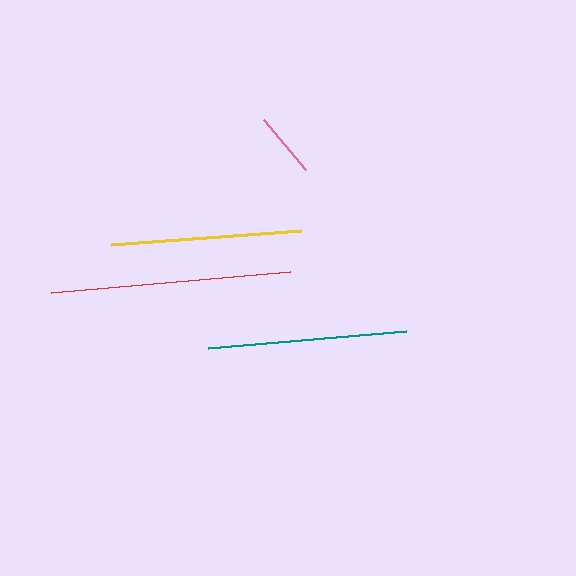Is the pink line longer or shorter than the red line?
The red line is longer than the pink line.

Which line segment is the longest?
The red line is the longest at approximately 241 pixels.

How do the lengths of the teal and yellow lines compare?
The teal and yellow lines are approximately the same length.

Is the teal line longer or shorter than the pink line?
The teal line is longer than the pink line.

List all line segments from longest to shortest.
From longest to shortest: red, teal, yellow, pink.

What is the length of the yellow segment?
The yellow segment is approximately 190 pixels long.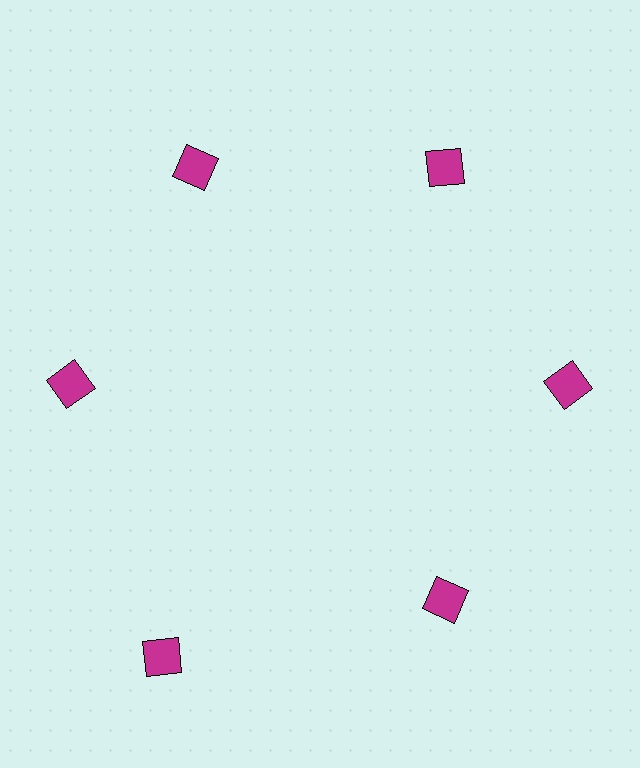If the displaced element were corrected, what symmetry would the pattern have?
It would have 6-fold rotational symmetry — the pattern would map onto itself every 60 degrees.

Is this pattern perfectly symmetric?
No. The 6 magenta squares are arranged in a ring, but one element near the 7 o'clock position is pushed outward from the center, breaking the 6-fold rotational symmetry.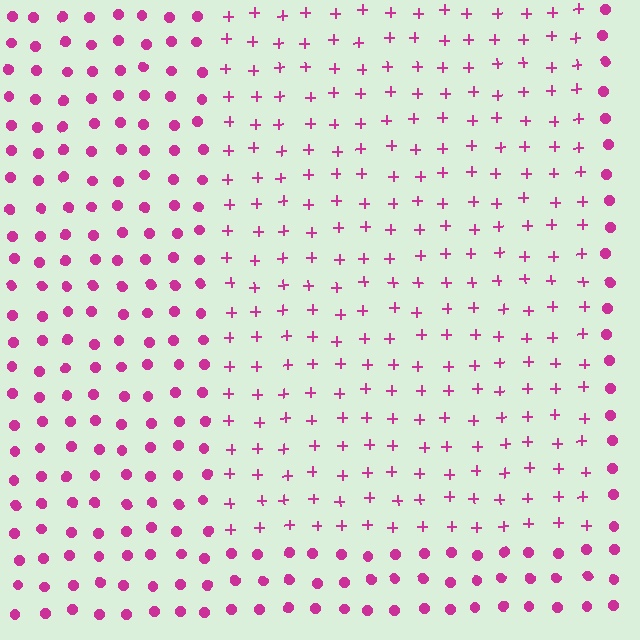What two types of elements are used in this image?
The image uses plus signs inside the rectangle region and circles outside it.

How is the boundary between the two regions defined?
The boundary is defined by a change in element shape: plus signs inside vs. circles outside. All elements share the same color and spacing.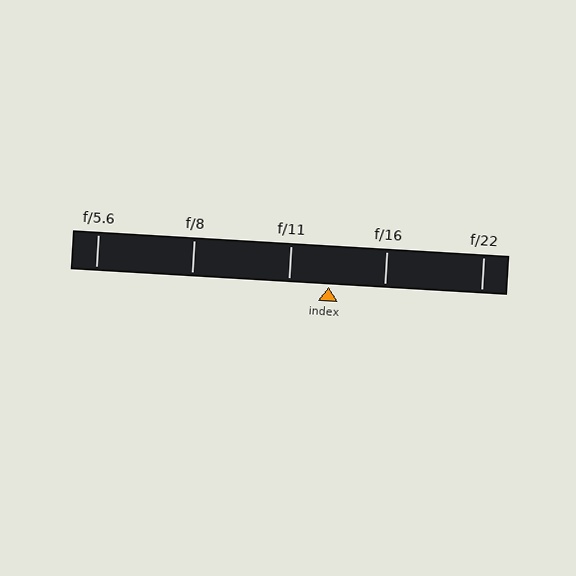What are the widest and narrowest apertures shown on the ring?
The widest aperture shown is f/5.6 and the narrowest is f/22.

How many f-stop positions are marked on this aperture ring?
There are 5 f-stop positions marked.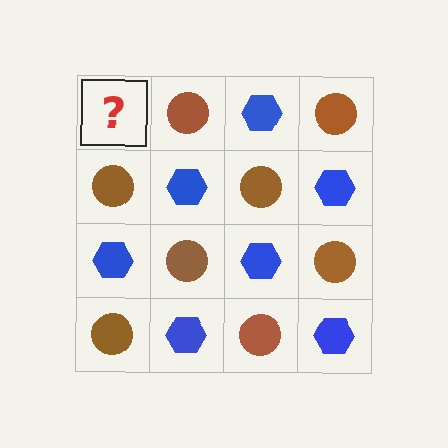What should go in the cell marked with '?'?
The missing cell should contain a blue hexagon.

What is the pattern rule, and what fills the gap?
The rule is that it alternates blue hexagon and brown circle in a checkerboard pattern. The gap should be filled with a blue hexagon.